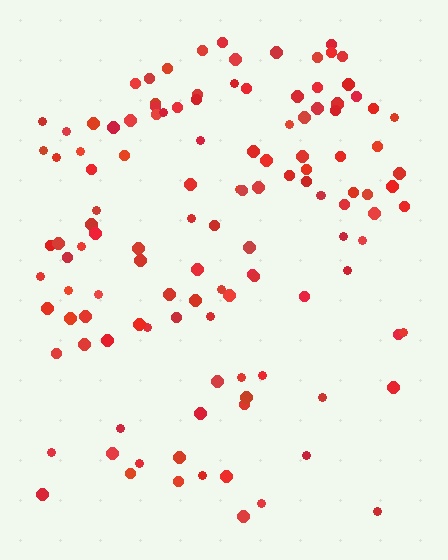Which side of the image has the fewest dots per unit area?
The bottom.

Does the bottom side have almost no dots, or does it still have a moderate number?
Still a moderate number, just noticeably fewer than the top.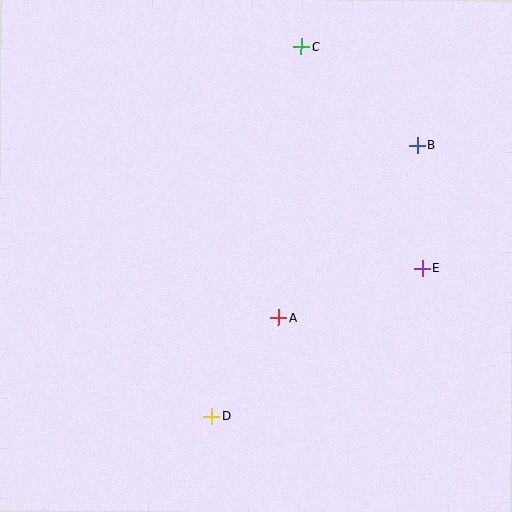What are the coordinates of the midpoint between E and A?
The midpoint between E and A is at (350, 293).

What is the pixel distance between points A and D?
The distance between A and D is 118 pixels.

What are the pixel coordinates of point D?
Point D is at (212, 416).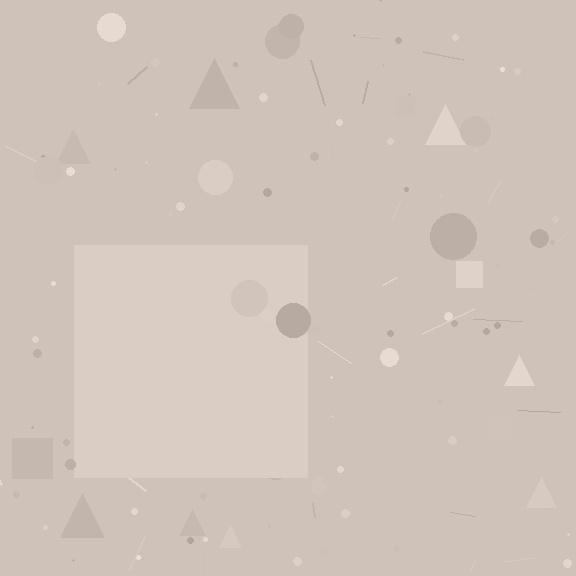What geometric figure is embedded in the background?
A square is embedded in the background.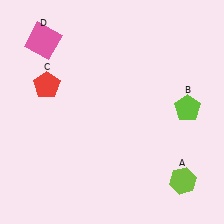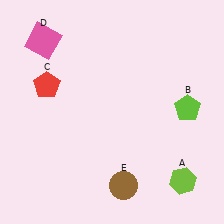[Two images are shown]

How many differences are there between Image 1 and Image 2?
There is 1 difference between the two images.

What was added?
A brown circle (E) was added in Image 2.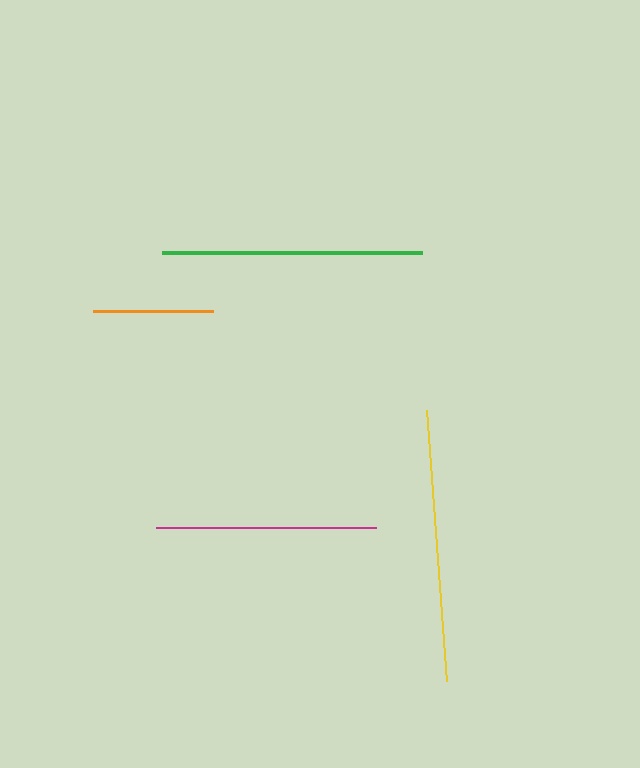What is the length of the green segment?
The green segment is approximately 260 pixels long.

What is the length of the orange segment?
The orange segment is approximately 120 pixels long.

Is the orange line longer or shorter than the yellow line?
The yellow line is longer than the orange line.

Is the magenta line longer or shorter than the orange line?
The magenta line is longer than the orange line.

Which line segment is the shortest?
The orange line is the shortest at approximately 120 pixels.